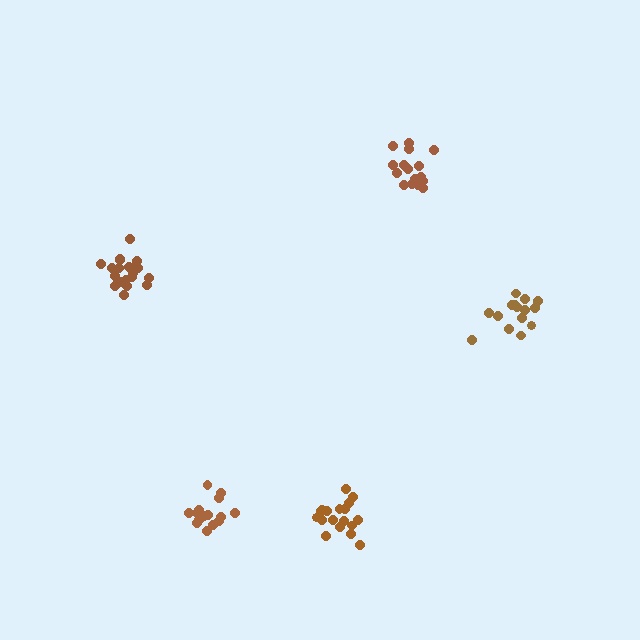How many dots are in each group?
Group 1: 16 dots, Group 2: 19 dots, Group 3: 15 dots, Group 4: 15 dots, Group 5: 20 dots (85 total).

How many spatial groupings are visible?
There are 5 spatial groupings.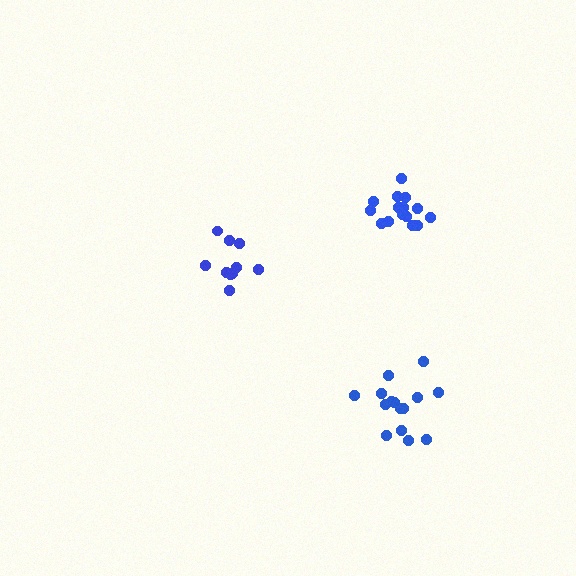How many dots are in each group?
Group 1: 15 dots, Group 2: 15 dots, Group 3: 10 dots (40 total).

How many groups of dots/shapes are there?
There are 3 groups.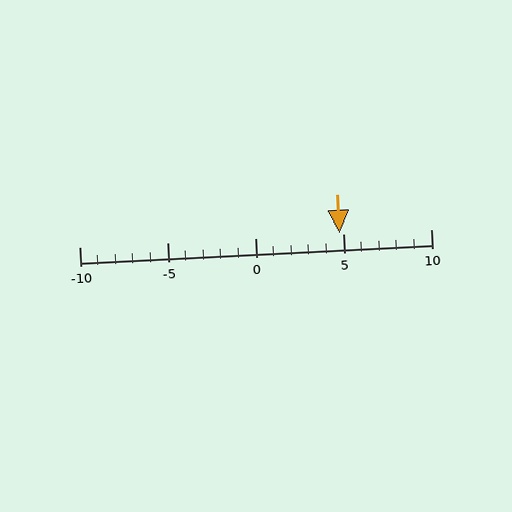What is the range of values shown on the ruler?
The ruler shows values from -10 to 10.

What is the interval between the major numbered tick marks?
The major tick marks are spaced 5 units apart.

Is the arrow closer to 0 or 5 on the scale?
The arrow is closer to 5.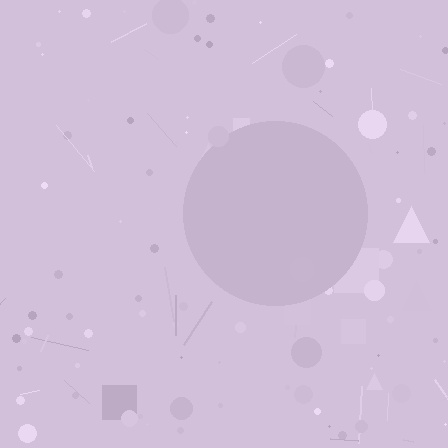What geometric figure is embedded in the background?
A circle is embedded in the background.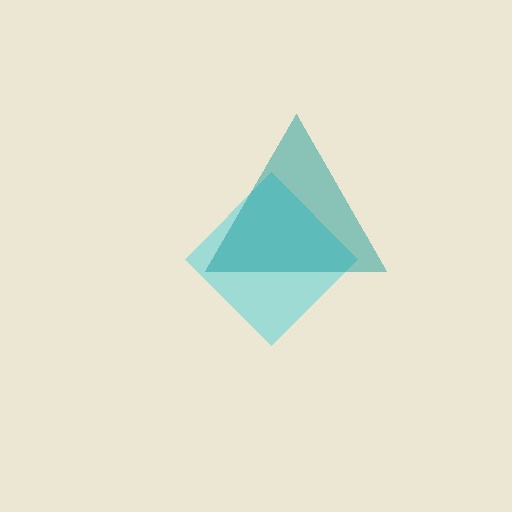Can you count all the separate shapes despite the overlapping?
Yes, there are 2 separate shapes.